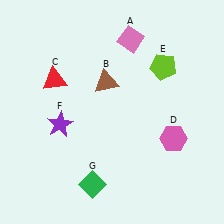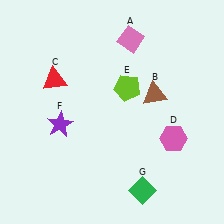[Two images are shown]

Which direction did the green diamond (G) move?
The green diamond (G) moved right.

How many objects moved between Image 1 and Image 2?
3 objects moved between the two images.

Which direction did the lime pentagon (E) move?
The lime pentagon (E) moved left.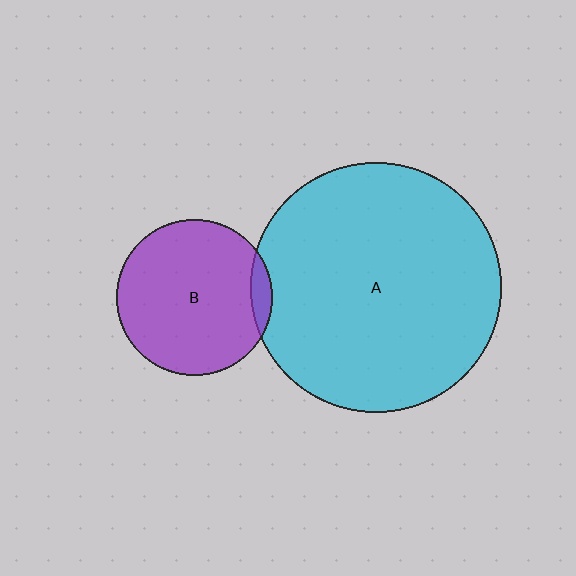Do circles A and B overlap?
Yes.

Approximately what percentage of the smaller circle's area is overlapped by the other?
Approximately 5%.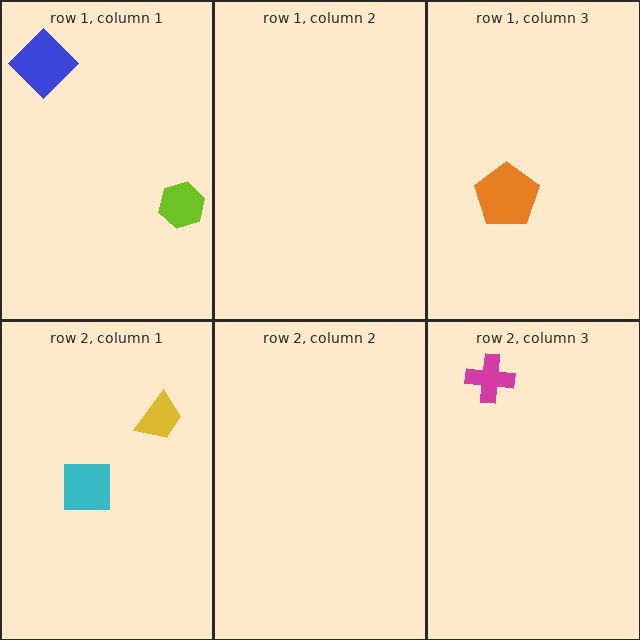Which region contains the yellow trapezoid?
The row 2, column 1 region.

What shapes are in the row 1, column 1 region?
The blue diamond, the lime hexagon.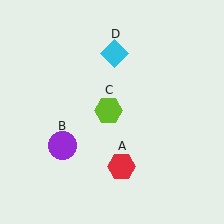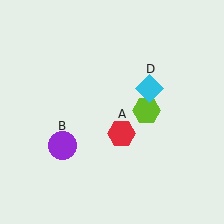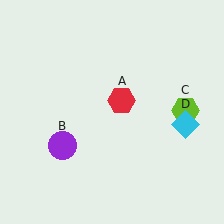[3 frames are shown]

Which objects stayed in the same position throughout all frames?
Purple circle (object B) remained stationary.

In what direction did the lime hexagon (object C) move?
The lime hexagon (object C) moved right.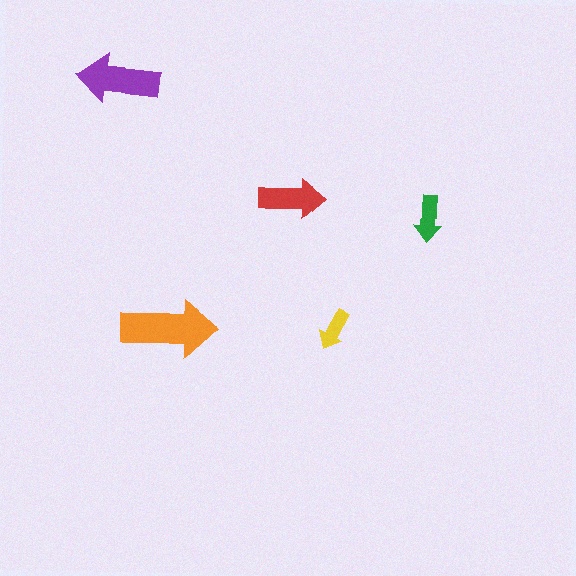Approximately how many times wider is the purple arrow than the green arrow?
About 2 times wider.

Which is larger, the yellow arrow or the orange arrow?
The orange one.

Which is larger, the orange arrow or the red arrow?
The orange one.